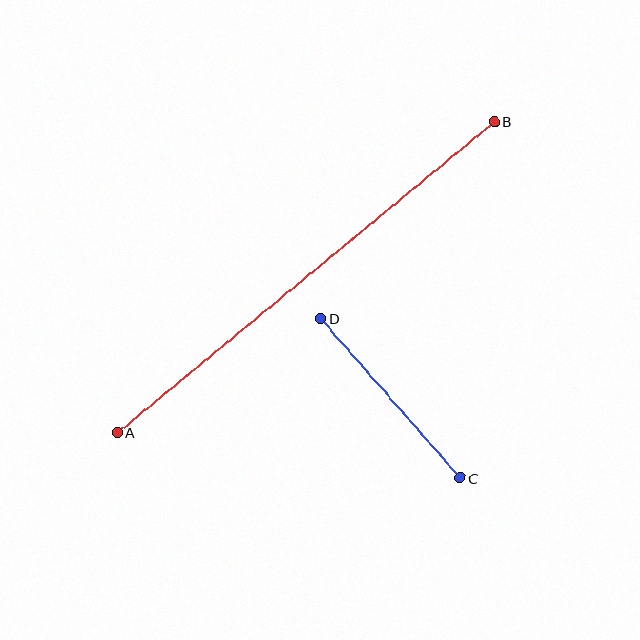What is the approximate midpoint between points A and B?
The midpoint is at approximately (306, 277) pixels.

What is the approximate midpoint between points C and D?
The midpoint is at approximately (391, 398) pixels.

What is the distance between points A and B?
The distance is approximately 489 pixels.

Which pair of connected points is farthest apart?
Points A and B are farthest apart.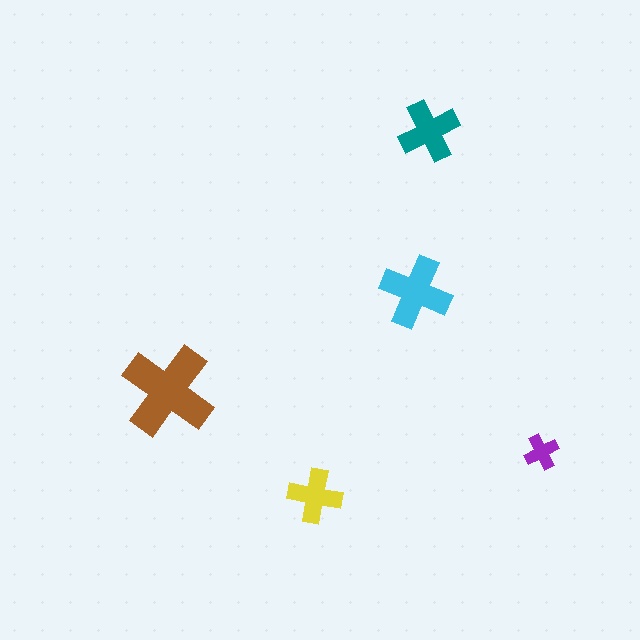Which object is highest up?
The teal cross is topmost.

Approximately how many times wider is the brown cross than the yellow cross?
About 1.5 times wider.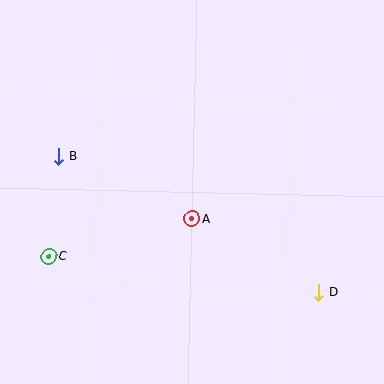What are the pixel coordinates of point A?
Point A is at (192, 219).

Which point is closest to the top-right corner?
Point A is closest to the top-right corner.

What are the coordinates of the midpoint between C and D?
The midpoint between C and D is at (184, 274).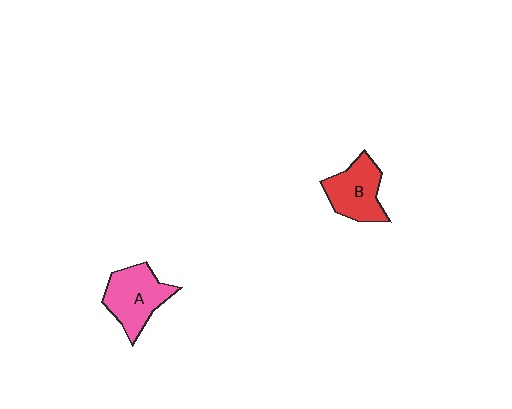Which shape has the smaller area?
Shape B (red).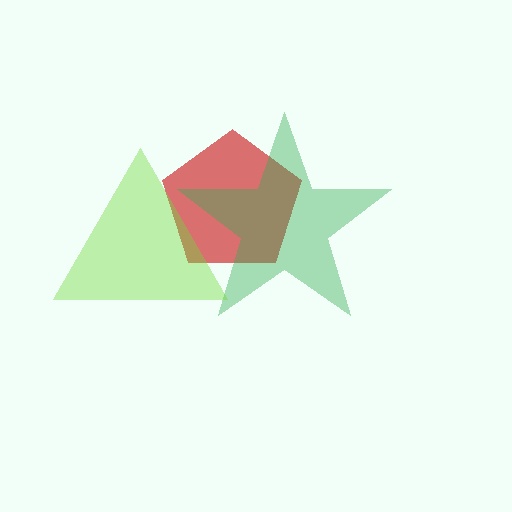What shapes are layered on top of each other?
The layered shapes are: a red pentagon, a green star, a lime triangle.